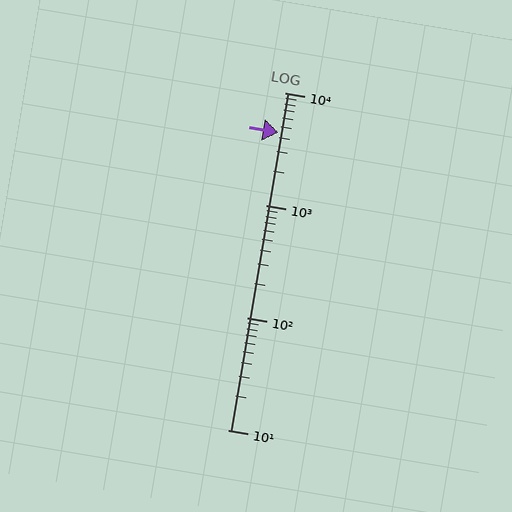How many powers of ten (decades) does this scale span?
The scale spans 3 decades, from 10 to 10000.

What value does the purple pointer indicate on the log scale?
The pointer indicates approximately 4400.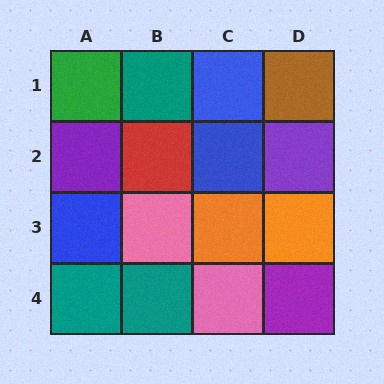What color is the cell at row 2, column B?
Red.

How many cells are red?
1 cell is red.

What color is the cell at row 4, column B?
Teal.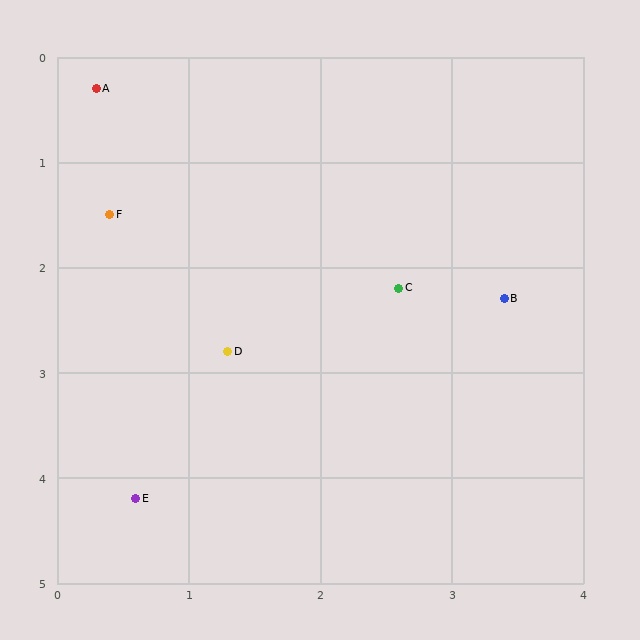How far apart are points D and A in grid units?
Points D and A are about 2.7 grid units apart.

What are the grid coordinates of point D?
Point D is at approximately (1.3, 2.8).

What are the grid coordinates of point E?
Point E is at approximately (0.6, 4.2).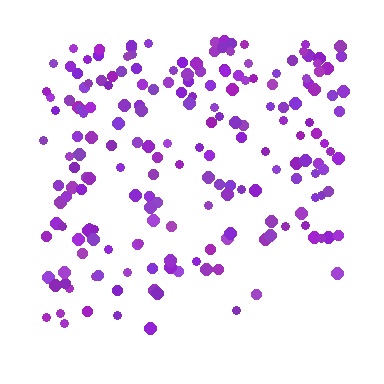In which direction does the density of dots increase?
From bottom to top, with the top side densest.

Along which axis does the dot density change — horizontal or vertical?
Vertical.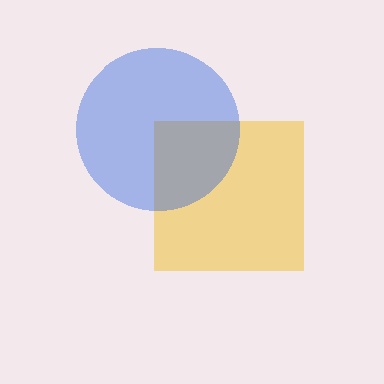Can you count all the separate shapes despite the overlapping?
Yes, there are 2 separate shapes.